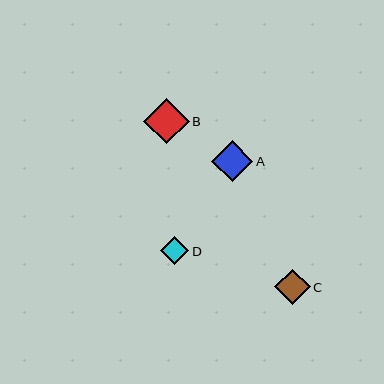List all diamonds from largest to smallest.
From largest to smallest: B, A, C, D.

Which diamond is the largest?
Diamond B is the largest with a size of approximately 46 pixels.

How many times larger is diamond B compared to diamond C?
Diamond B is approximately 1.3 times the size of diamond C.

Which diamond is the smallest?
Diamond D is the smallest with a size of approximately 28 pixels.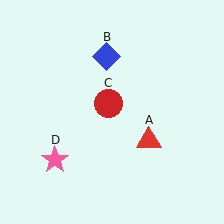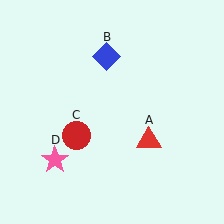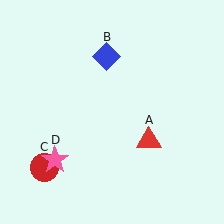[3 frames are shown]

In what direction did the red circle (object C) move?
The red circle (object C) moved down and to the left.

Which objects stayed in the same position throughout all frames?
Red triangle (object A) and blue diamond (object B) and pink star (object D) remained stationary.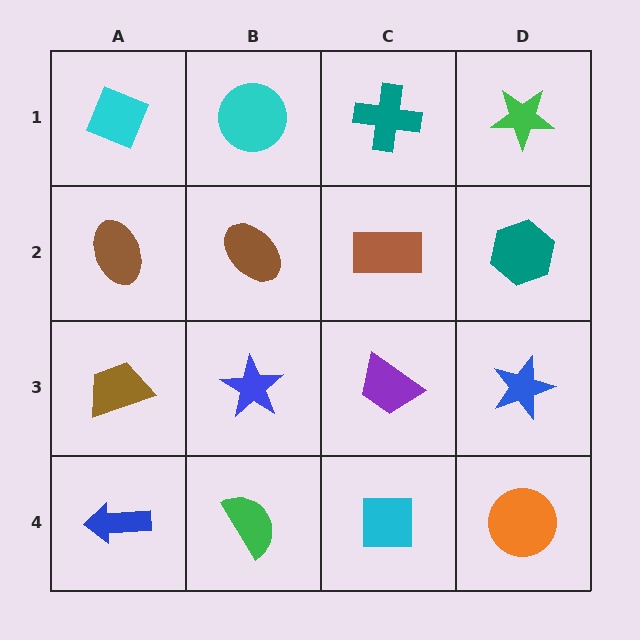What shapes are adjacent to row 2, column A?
A cyan diamond (row 1, column A), a brown trapezoid (row 3, column A), a brown ellipse (row 2, column B).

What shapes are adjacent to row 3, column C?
A brown rectangle (row 2, column C), a cyan square (row 4, column C), a blue star (row 3, column B), a blue star (row 3, column D).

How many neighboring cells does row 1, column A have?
2.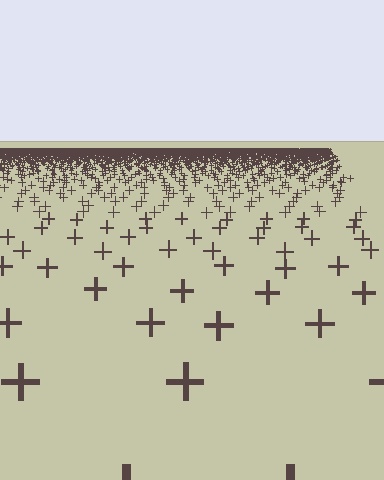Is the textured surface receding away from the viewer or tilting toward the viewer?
The surface is receding away from the viewer. Texture elements get smaller and denser toward the top.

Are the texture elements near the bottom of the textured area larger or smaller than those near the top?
Larger. Near the bottom, elements are closer to the viewer and appear at a bigger on-screen size.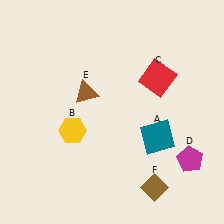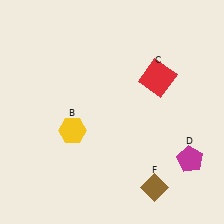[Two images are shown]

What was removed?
The brown triangle (E), the teal square (A) were removed in Image 2.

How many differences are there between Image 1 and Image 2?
There are 2 differences between the two images.